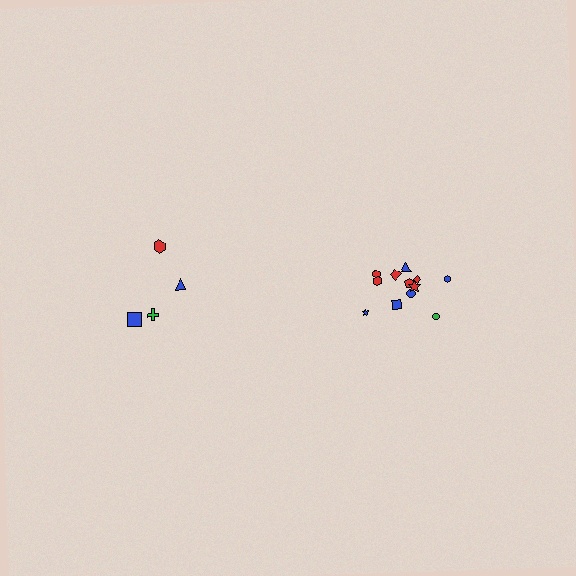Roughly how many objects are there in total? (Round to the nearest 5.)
Roughly 15 objects in total.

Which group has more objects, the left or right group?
The right group.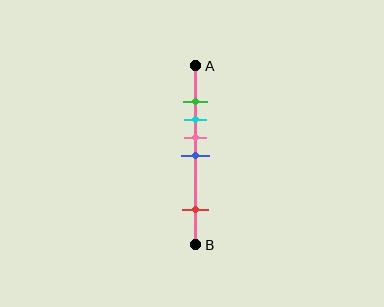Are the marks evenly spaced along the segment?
No, the marks are not evenly spaced.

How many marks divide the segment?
There are 5 marks dividing the segment.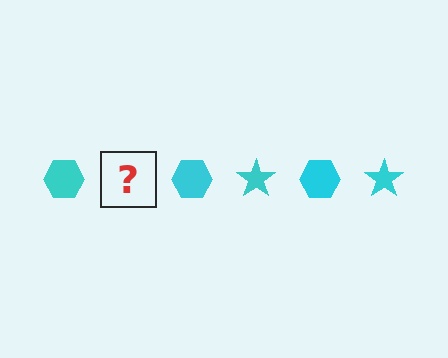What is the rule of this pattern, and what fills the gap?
The rule is that the pattern cycles through hexagon, star shapes in cyan. The gap should be filled with a cyan star.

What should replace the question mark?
The question mark should be replaced with a cyan star.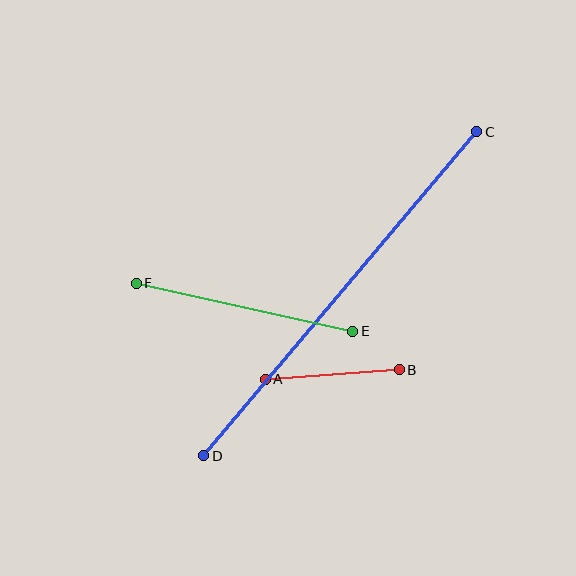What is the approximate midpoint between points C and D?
The midpoint is at approximately (340, 294) pixels.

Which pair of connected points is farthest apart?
Points C and D are farthest apart.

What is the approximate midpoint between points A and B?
The midpoint is at approximately (332, 375) pixels.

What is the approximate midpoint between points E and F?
The midpoint is at approximately (244, 307) pixels.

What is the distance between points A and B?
The distance is approximately 134 pixels.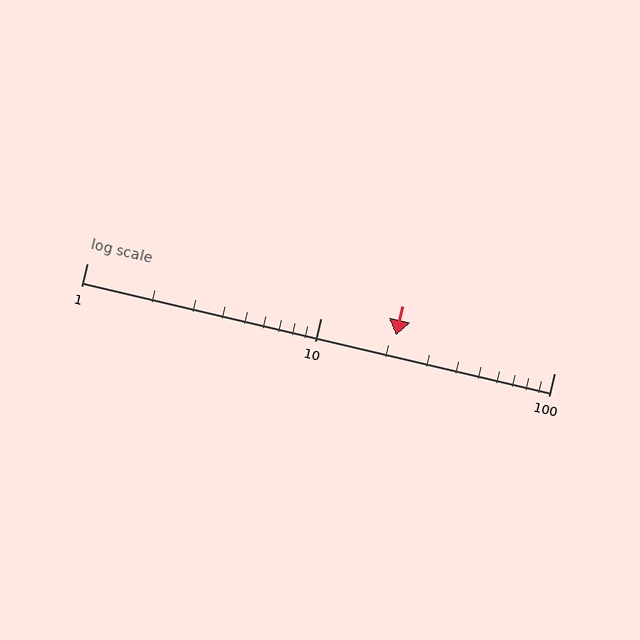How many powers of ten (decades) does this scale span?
The scale spans 2 decades, from 1 to 100.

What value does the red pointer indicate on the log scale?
The pointer indicates approximately 21.